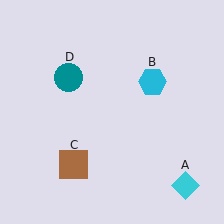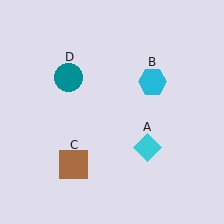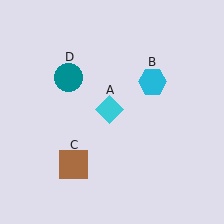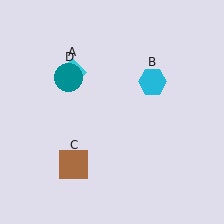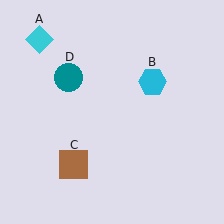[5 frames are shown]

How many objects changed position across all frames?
1 object changed position: cyan diamond (object A).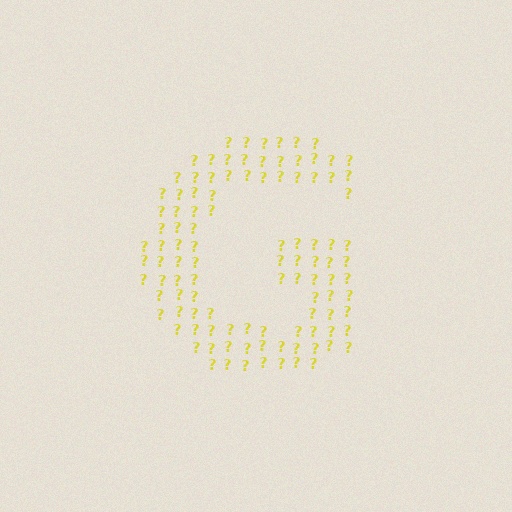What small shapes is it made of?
It is made of small question marks.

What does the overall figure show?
The overall figure shows the letter G.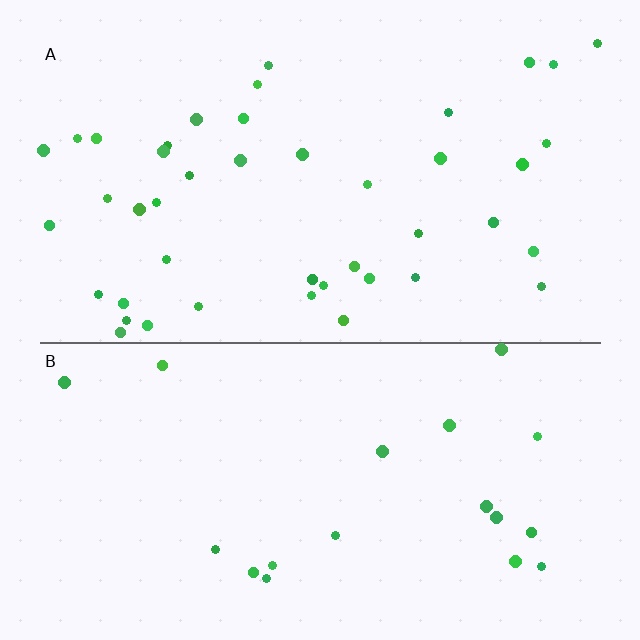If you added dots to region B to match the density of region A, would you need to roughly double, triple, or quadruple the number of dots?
Approximately double.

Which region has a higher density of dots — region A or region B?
A (the top).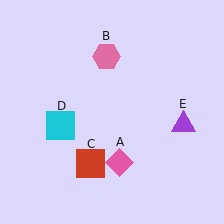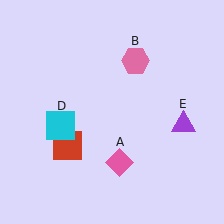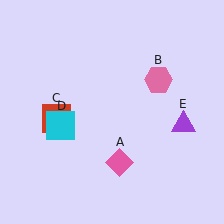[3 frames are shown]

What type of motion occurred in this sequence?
The pink hexagon (object B), red square (object C) rotated clockwise around the center of the scene.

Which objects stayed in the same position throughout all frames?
Pink diamond (object A) and cyan square (object D) and purple triangle (object E) remained stationary.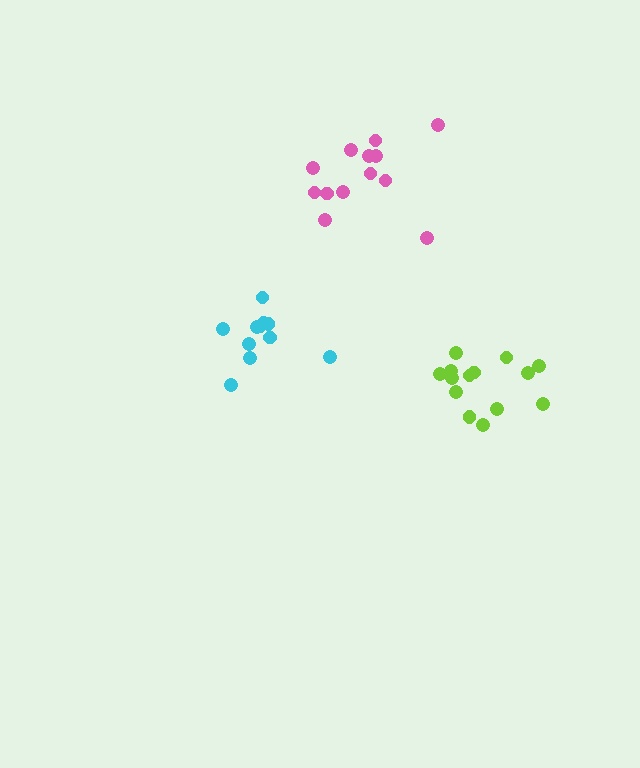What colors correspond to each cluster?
The clusters are colored: cyan, lime, pink.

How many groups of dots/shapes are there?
There are 3 groups.